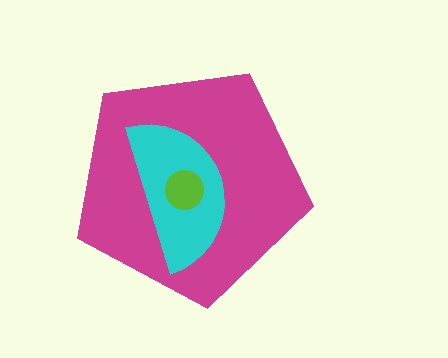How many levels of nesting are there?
3.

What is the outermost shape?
The magenta pentagon.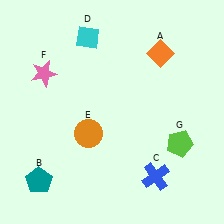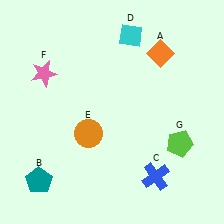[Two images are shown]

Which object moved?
The cyan diamond (D) moved right.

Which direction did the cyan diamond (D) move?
The cyan diamond (D) moved right.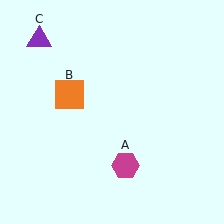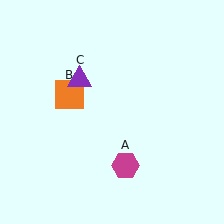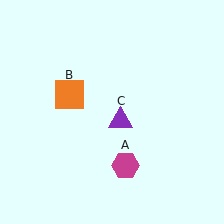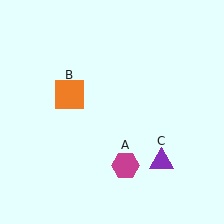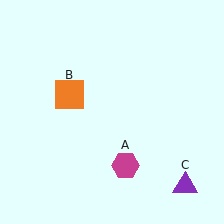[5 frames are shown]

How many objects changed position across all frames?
1 object changed position: purple triangle (object C).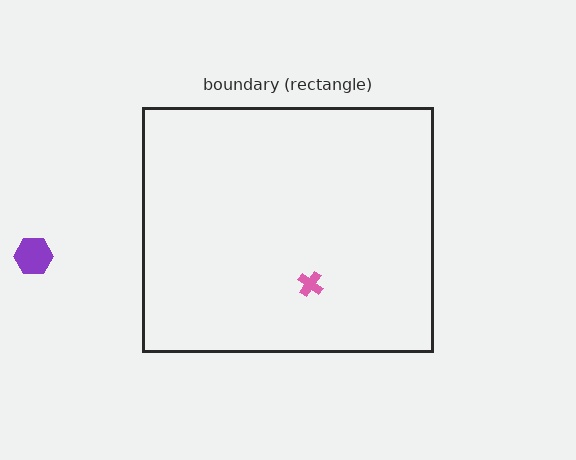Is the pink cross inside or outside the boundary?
Inside.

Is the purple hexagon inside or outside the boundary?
Outside.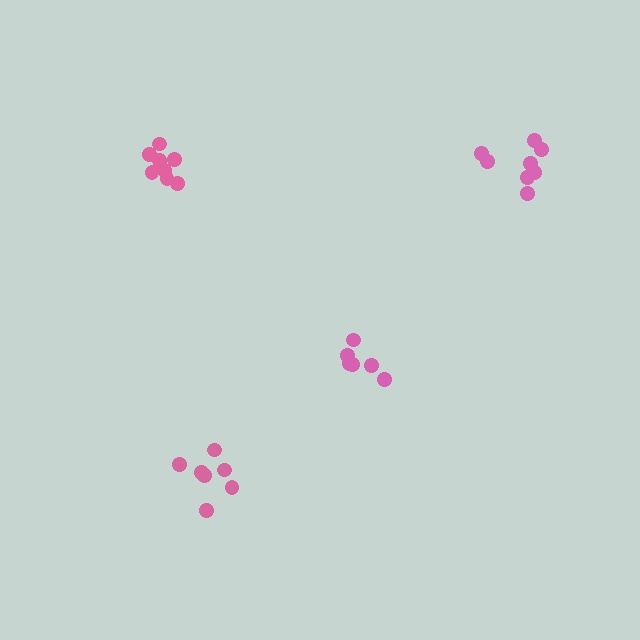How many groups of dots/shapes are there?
There are 4 groups.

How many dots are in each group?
Group 1: 7 dots, Group 2: 8 dots, Group 3: 6 dots, Group 4: 8 dots (29 total).